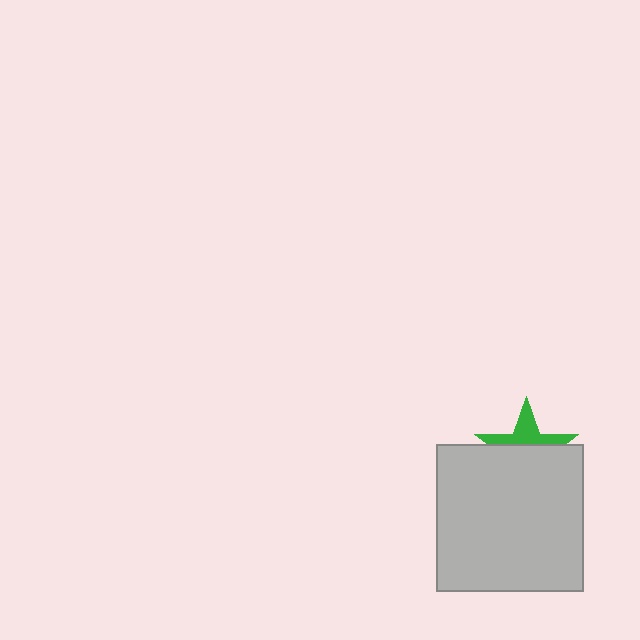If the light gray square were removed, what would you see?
You would see the complete green star.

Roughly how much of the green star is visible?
A small part of it is visible (roughly 40%).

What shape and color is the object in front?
The object in front is a light gray square.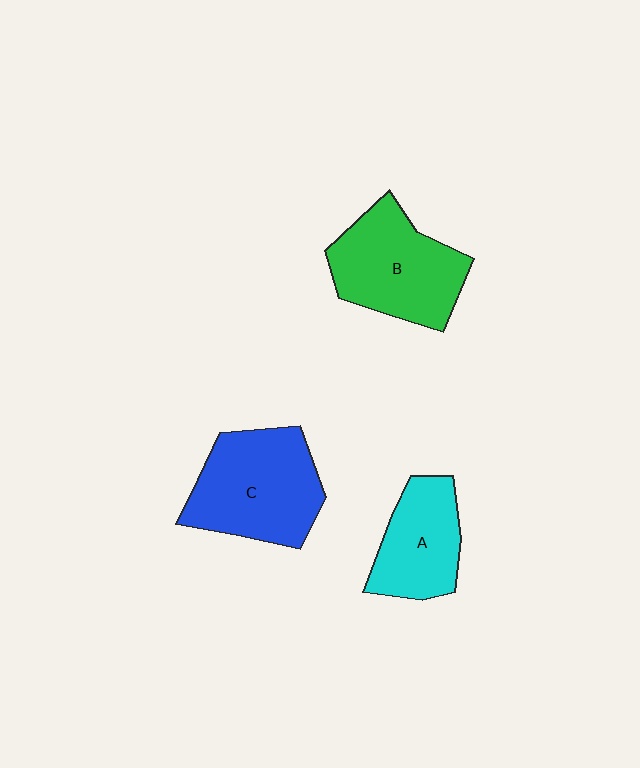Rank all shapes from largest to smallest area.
From largest to smallest: C (blue), B (green), A (cyan).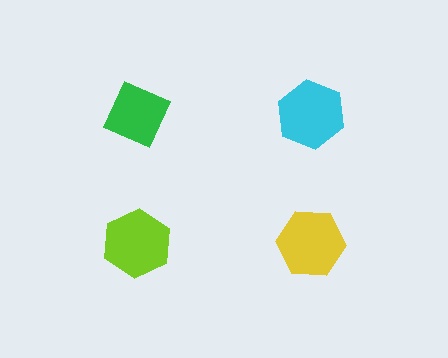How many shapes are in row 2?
2 shapes.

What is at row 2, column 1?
A lime hexagon.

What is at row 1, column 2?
A cyan hexagon.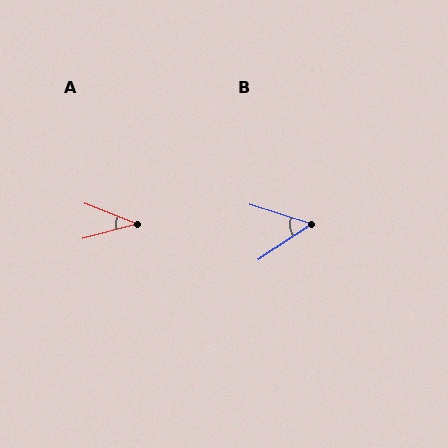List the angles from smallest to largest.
A (36°), B (51°).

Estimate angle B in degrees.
Approximately 51 degrees.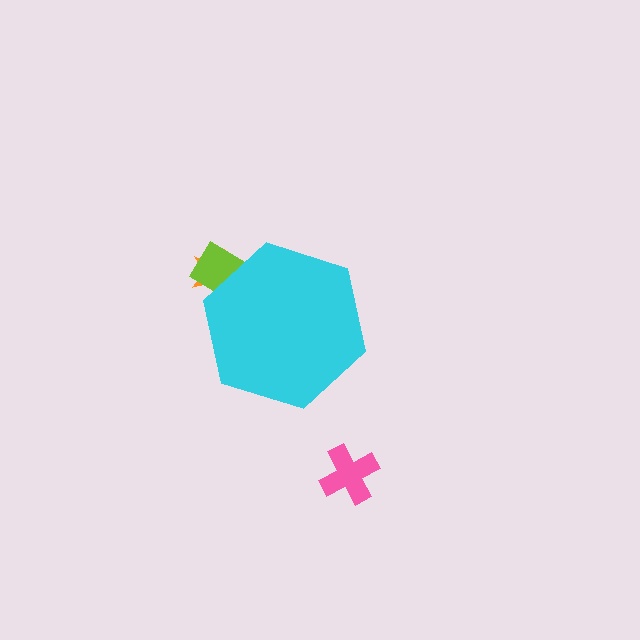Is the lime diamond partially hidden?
Yes, the lime diamond is partially hidden behind the cyan hexagon.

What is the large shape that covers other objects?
A cyan hexagon.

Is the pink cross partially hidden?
No, the pink cross is fully visible.